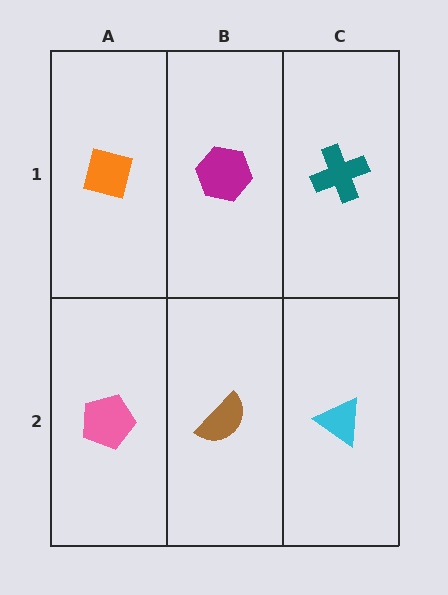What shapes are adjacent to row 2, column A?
An orange square (row 1, column A), a brown semicircle (row 2, column B).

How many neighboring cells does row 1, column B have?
3.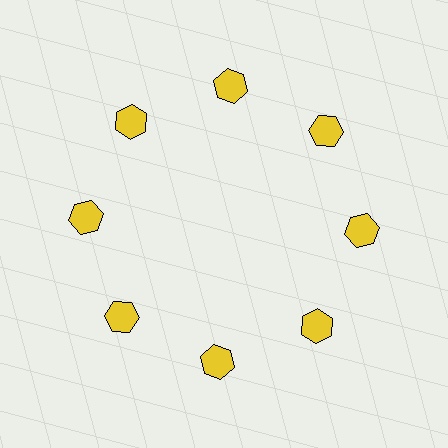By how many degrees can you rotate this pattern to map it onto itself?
The pattern maps onto itself every 45 degrees of rotation.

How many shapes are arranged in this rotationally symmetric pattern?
There are 8 shapes, arranged in 8 groups of 1.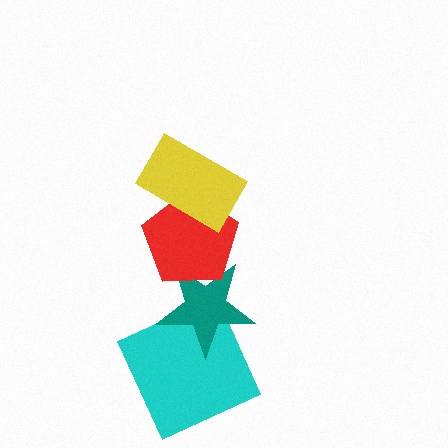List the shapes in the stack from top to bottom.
From top to bottom: the yellow rectangle, the red pentagon, the teal star, the cyan square.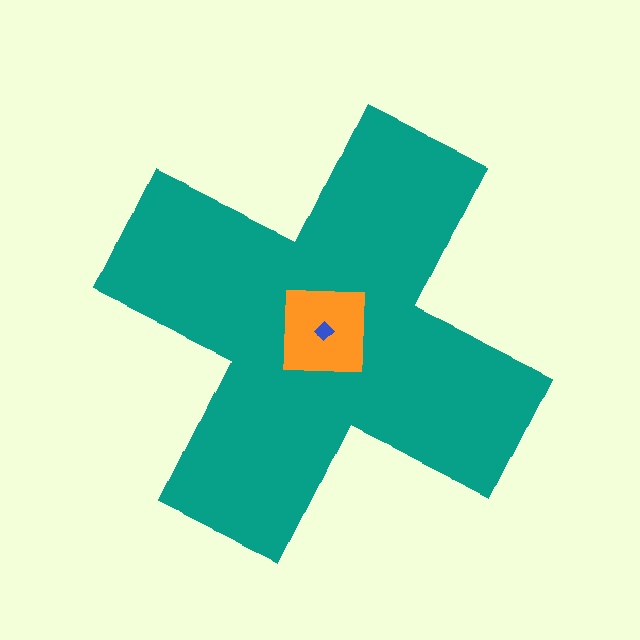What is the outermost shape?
The teal cross.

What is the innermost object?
The blue diamond.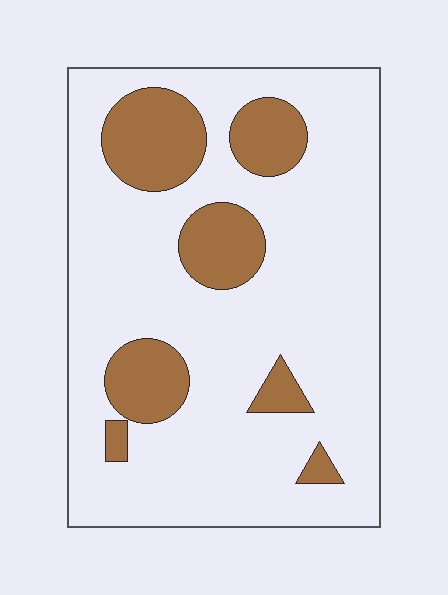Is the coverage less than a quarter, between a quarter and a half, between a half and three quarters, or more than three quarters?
Less than a quarter.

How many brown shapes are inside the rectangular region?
7.